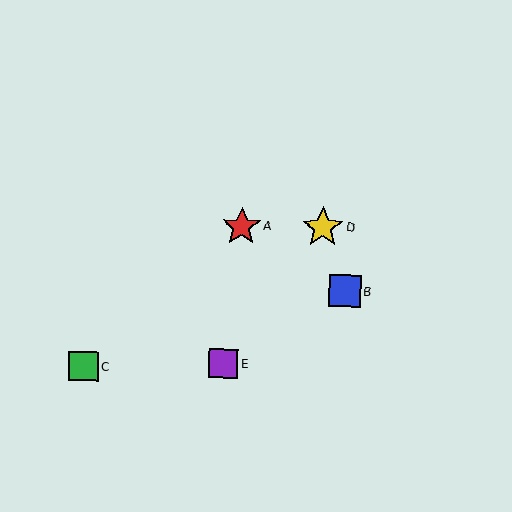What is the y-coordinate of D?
Object D is at y≈227.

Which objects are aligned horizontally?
Objects A, D are aligned horizontally.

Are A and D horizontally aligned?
Yes, both are at y≈226.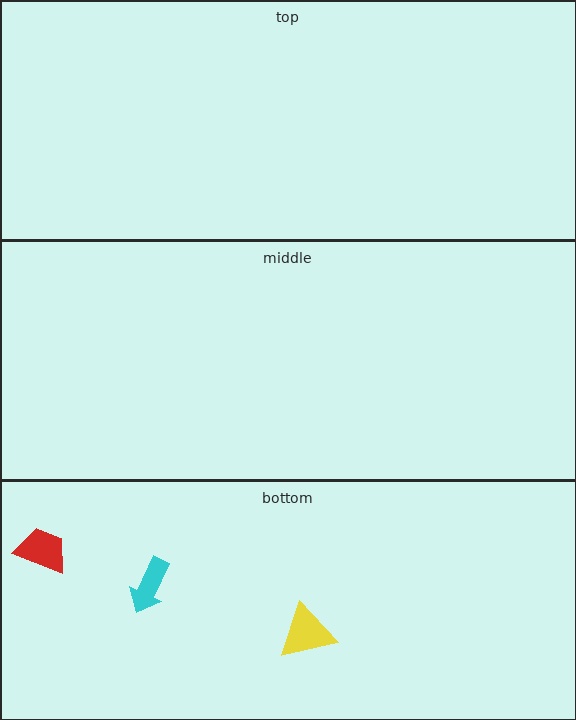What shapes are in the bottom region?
The red trapezoid, the cyan arrow, the yellow triangle.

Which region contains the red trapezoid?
The bottom region.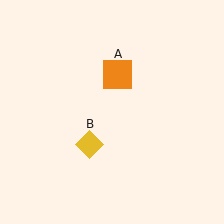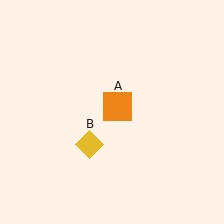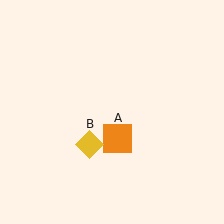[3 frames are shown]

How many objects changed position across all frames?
1 object changed position: orange square (object A).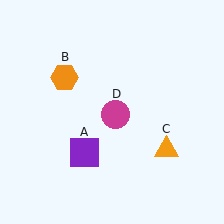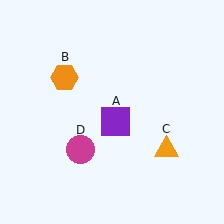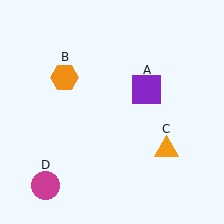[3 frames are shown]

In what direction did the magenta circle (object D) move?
The magenta circle (object D) moved down and to the left.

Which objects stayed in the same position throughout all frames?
Orange hexagon (object B) and orange triangle (object C) remained stationary.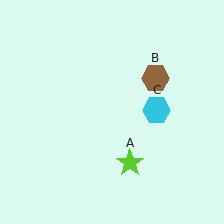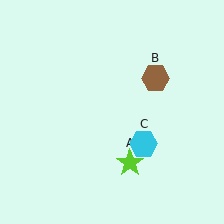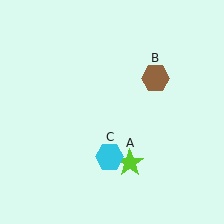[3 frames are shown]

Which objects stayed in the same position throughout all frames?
Lime star (object A) and brown hexagon (object B) remained stationary.